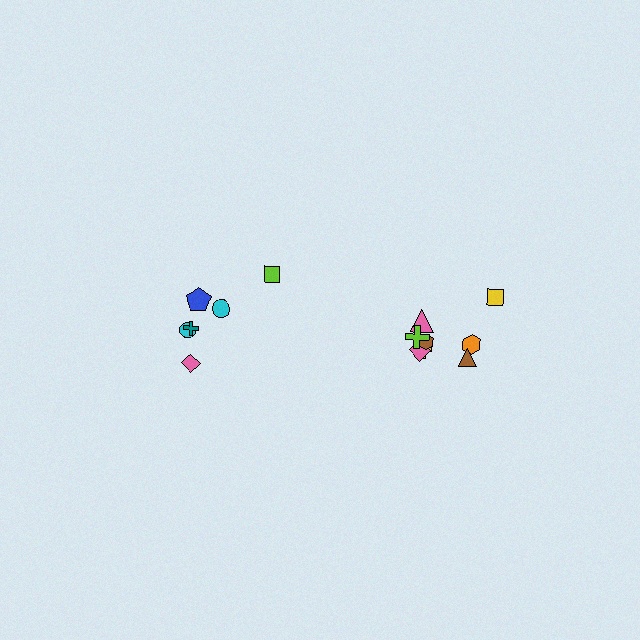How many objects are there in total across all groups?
There are 14 objects.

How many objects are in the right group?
There are 8 objects.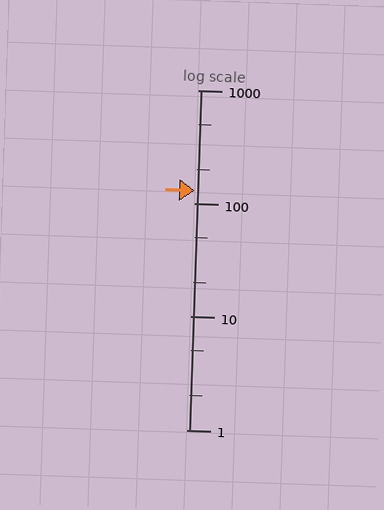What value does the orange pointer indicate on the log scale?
The pointer indicates approximately 130.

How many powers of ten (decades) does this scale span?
The scale spans 3 decades, from 1 to 1000.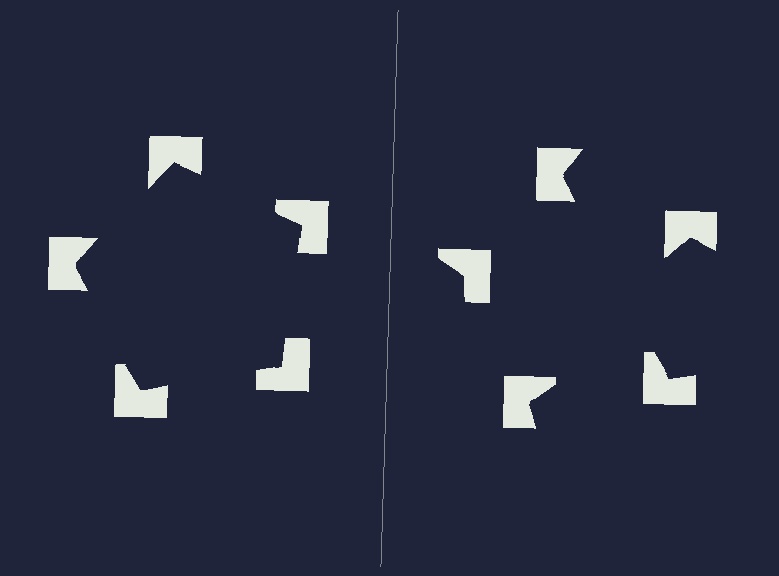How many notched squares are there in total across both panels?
10 — 5 on each side.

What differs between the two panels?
The notched squares are positioned identically on both sides; only the wedge orientations differ. On the left they align to a pentagon; on the right they are misaligned.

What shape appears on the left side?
An illusory pentagon.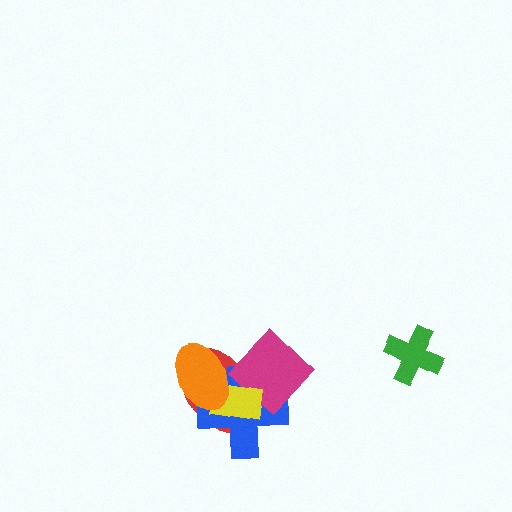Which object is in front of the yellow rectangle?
The orange ellipse is in front of the yellow rectangle.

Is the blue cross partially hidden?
Yes, it is partially covered by another shape.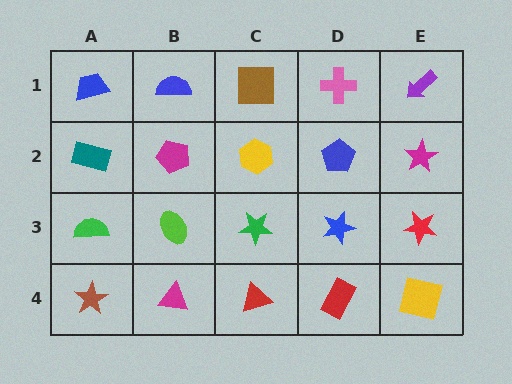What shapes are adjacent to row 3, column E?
A magenta star (row 2, column E), a yellow square (row 4, column E), a blue star (row 3, column D).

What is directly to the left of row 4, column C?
A magenta triangle.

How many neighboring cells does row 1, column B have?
3.